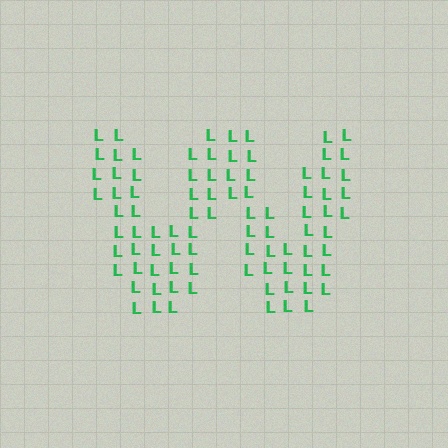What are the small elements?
The small elements are letter L's.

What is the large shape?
The large shape is the letter W.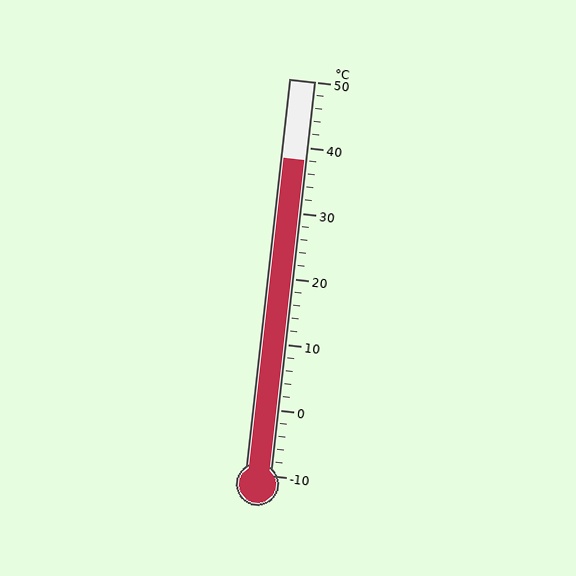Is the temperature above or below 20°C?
The temperature is above 20°C.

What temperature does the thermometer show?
The thermometer shows approximately 38°C.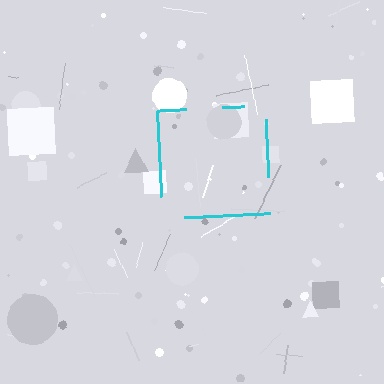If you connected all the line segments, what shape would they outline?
They would outline a square.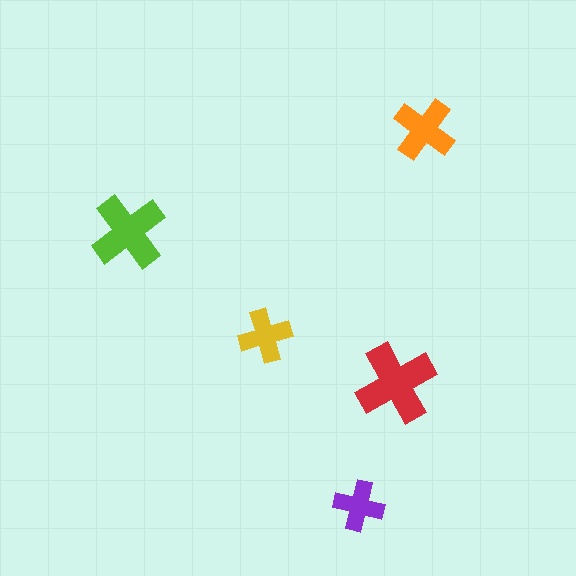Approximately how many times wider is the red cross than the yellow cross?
About 1.5 times wider.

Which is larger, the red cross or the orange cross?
The red one.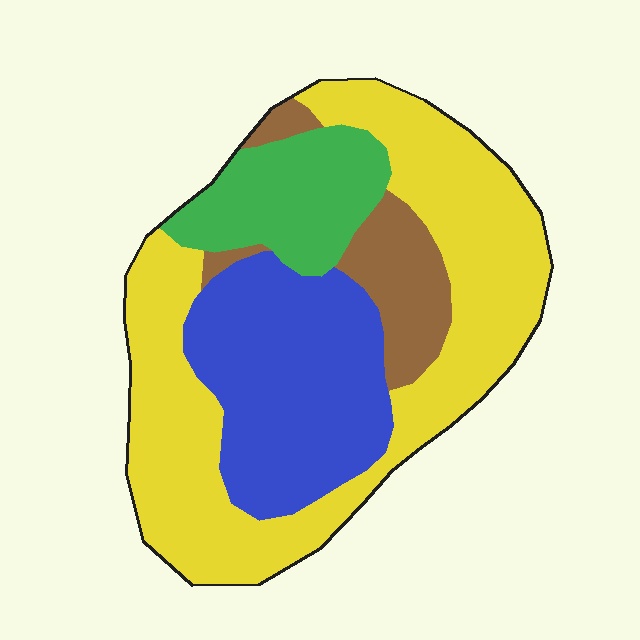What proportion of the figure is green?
Green covers roughly 15% of the figure.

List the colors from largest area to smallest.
From largest to smallest: yellow, blue, green, brown.